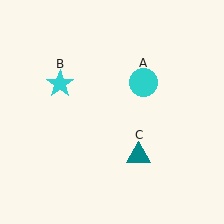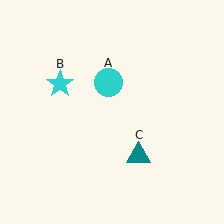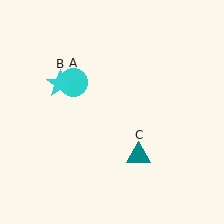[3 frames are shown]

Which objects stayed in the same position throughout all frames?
Cyan star (object B) and teal triangle (object C) remained stationary.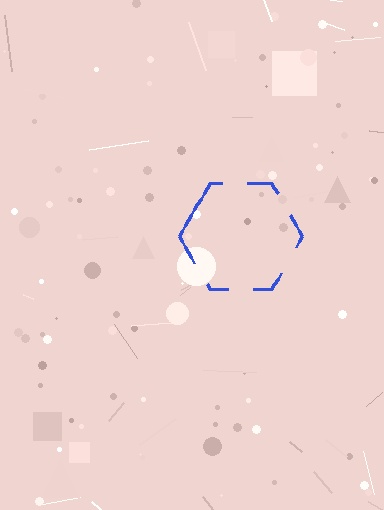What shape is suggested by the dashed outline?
The dashed outline suggests a hexagon.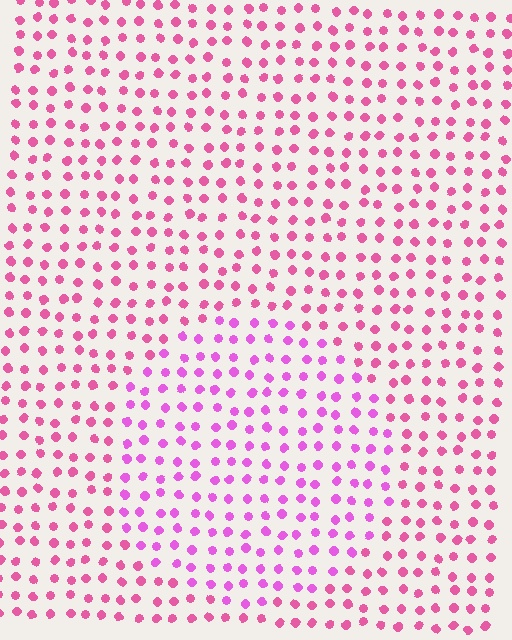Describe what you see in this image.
The image is filled with small pink elements in a uniform arrangement. A circle-shaped region is visible where the elements are tinted to a slightly different hue, forming a subtle color boundary.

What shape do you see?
I see a circle.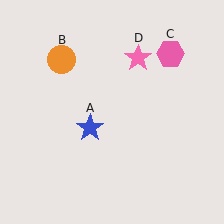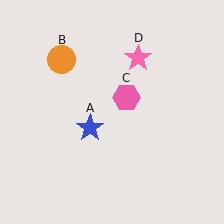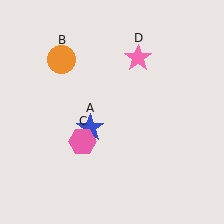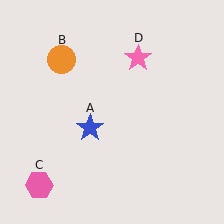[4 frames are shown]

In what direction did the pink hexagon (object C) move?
The pink hexagon (object C) moved down and to the left.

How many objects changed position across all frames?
1 object changed position: pink hexagon (object C).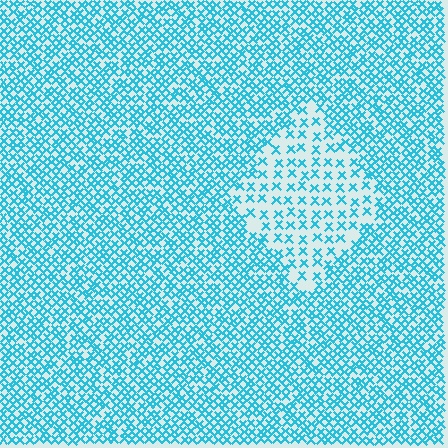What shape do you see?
I see a diamond.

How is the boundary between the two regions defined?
The boundary is defined by a change in element density (approximately 2.3x ratio). All elements are the same color, size, and shape.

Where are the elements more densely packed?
The elements are more densely packed outside the diamond boundary.